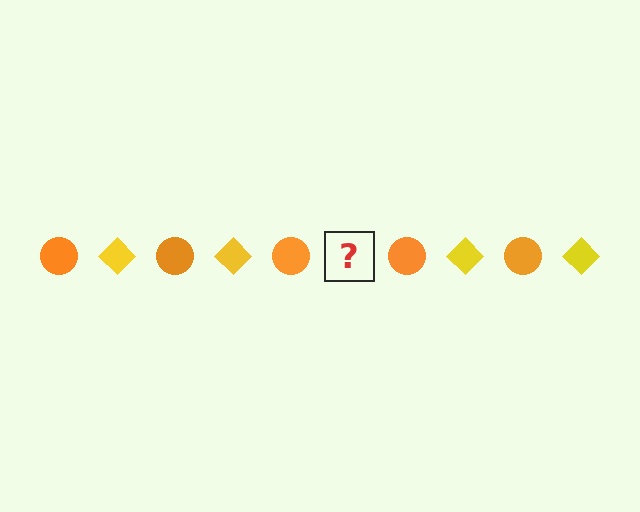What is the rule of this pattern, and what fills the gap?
The rule is that the pattern alternates between orange circle and yellow diamond. The gap should be filled with a yellow diamond.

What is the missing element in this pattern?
The missing element is a yellow diamond.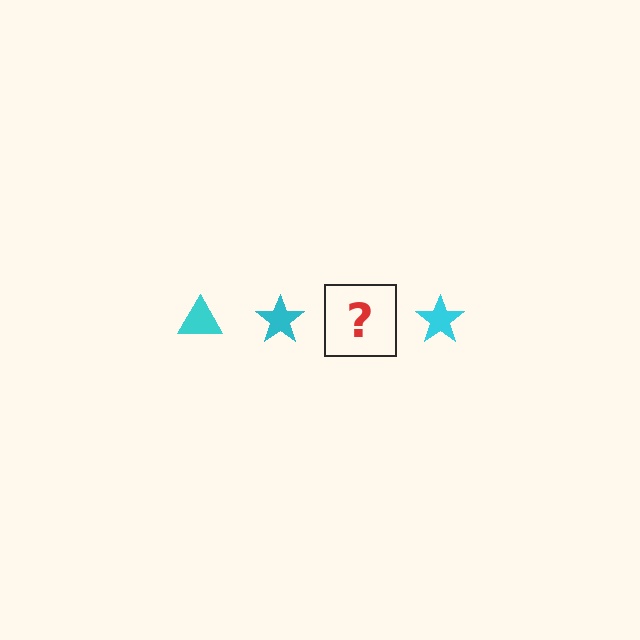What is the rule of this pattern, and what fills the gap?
The rule is that the pattern cycles through triangle, star shapes in cyan. The gap should be filled with a cyan triangle.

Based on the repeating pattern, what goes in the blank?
The blank should be a cyan triangle.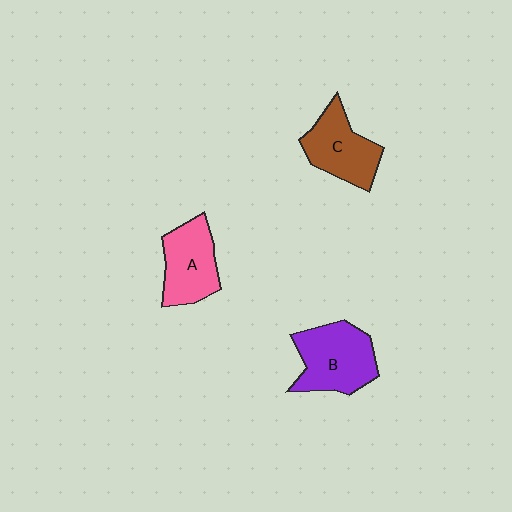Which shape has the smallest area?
Shape A (pink).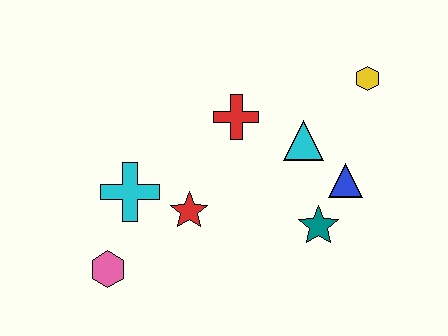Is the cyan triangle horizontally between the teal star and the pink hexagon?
Yes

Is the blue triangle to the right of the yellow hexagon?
No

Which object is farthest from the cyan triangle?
The pink hexagon is farthest from the cyan triangle.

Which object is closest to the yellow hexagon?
The cyan triangle is closest to the yellow hexagon.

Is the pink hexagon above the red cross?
No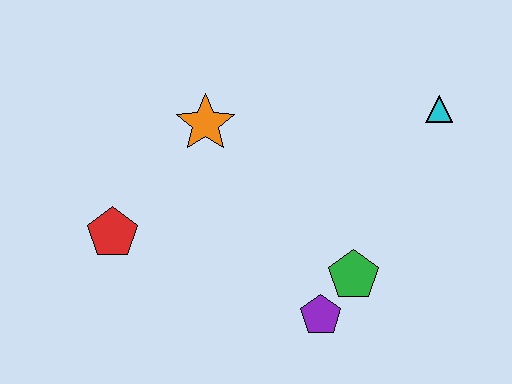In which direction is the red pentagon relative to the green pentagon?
The red pentagon is to the left of the green pentagon.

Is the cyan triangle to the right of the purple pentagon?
Yes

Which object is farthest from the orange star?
The cyan triangle is farthest from the orange star.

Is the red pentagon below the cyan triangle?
Yes